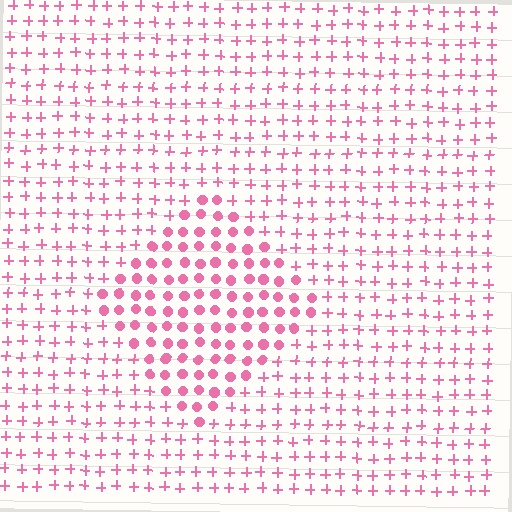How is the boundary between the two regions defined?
The boundary is defined by a change in element shape: circles inside vs. plus signs outside. All elements share the same color and spacing.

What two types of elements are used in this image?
The image uses circles inside the diamond region and plus signs outside it.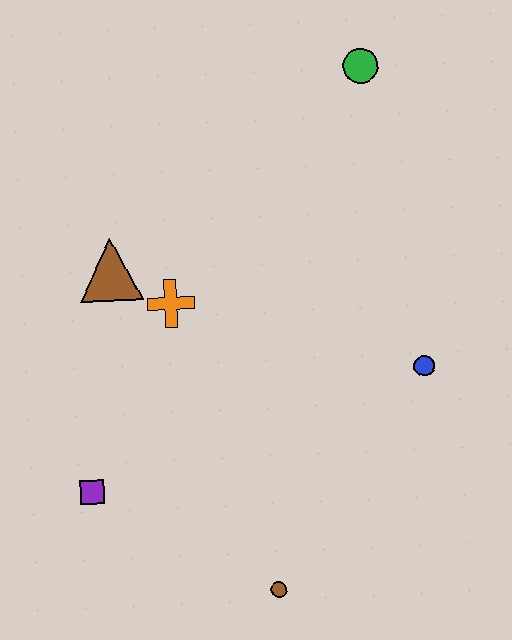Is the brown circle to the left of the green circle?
Yes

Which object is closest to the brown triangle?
The orange cross is closest to the brown triangle.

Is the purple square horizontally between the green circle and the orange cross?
No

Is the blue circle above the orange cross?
No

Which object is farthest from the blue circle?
The purple square is farthest from the blue circle.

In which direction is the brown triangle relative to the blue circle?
The brown triangle is to the left of the blue circle.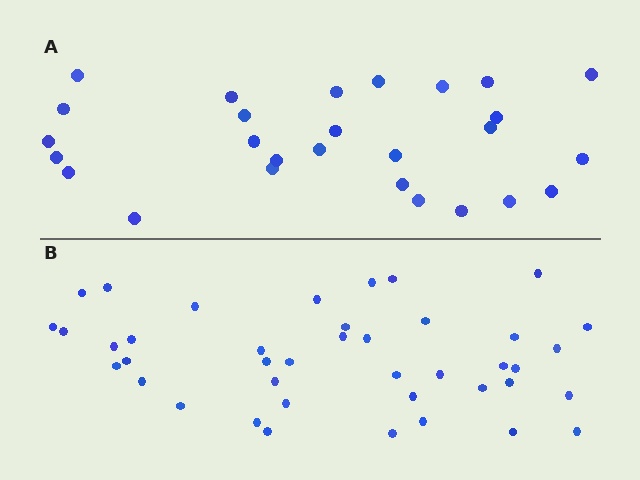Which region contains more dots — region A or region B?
Region B (the bottom region) has more dots.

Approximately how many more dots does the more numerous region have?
Region B has approximately 15 more dots than region A.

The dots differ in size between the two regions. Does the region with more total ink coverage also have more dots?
No. Region A has more total ink coverage because its dots are larger, but region B actually contains more individual dots. Total area can be misleading — the number of items is what matters here.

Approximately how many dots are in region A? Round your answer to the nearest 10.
About 30 dots. (The exact count is 27, which rounds to 30.)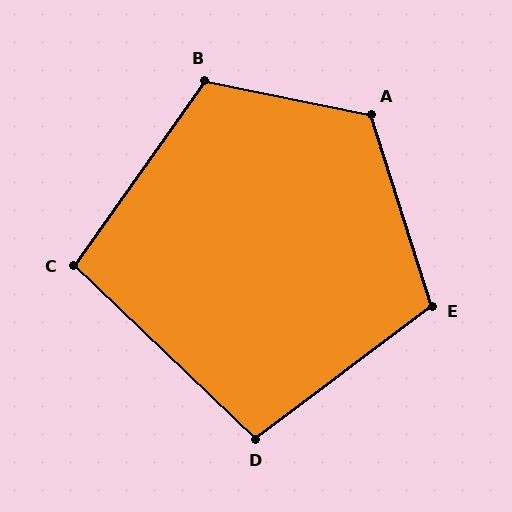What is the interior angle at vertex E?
Approximately 109 degrees (obtuse).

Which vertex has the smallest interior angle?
C, at approximately 98 degrees.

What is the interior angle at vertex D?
Approximately 99 degrees (obtuse).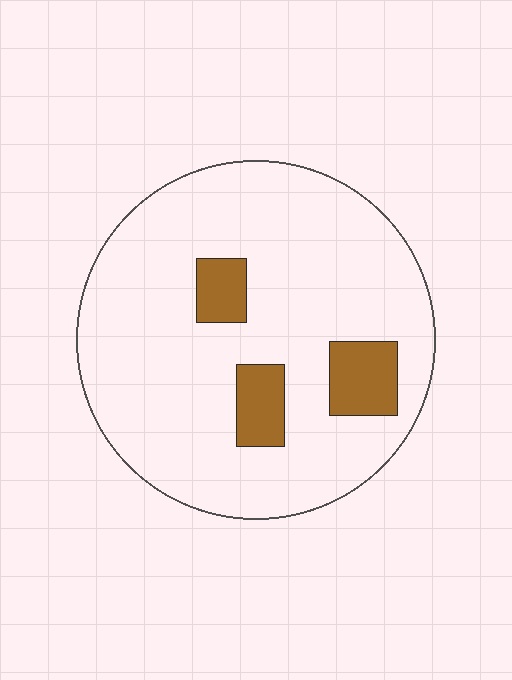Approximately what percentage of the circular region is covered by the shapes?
Approximately 10%.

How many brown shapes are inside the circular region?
3.